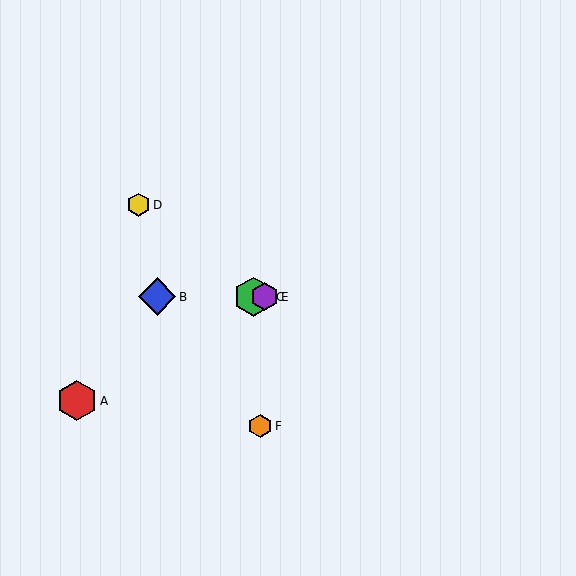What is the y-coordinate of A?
Object A is at y≈401.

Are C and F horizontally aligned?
No, C is at y≈297 and F is at y≈426.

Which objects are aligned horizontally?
Objects B, C, E are aligned horizontally.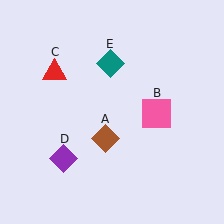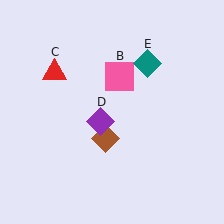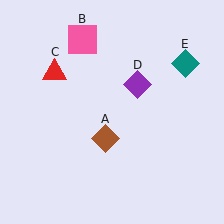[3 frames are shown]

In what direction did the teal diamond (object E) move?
The teal diamond (object E) moved right.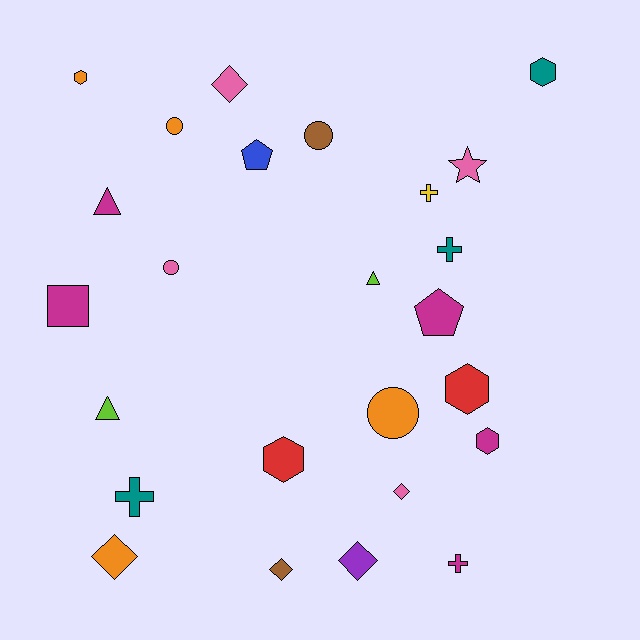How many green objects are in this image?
There are no green objects.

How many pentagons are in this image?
There are 2 pentagons.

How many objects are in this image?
There are 25 objects.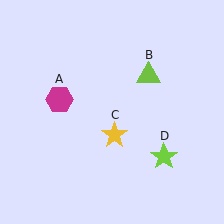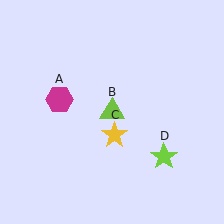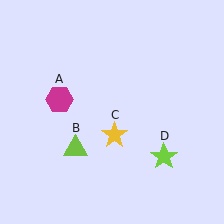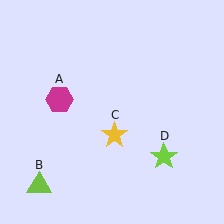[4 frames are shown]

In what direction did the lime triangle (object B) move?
The lime triangle (object B) moved down and to the left.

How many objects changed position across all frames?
1 object changed position: lime triangle (object B).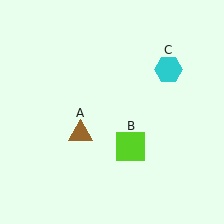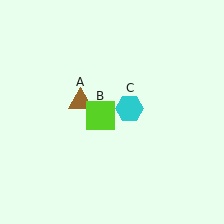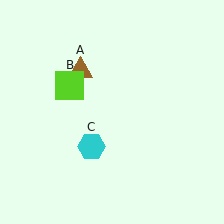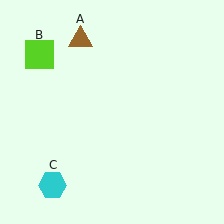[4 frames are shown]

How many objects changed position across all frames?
3 objects changed position: brown triangle (object A), lime square (object B), cyan hexagon (object C).